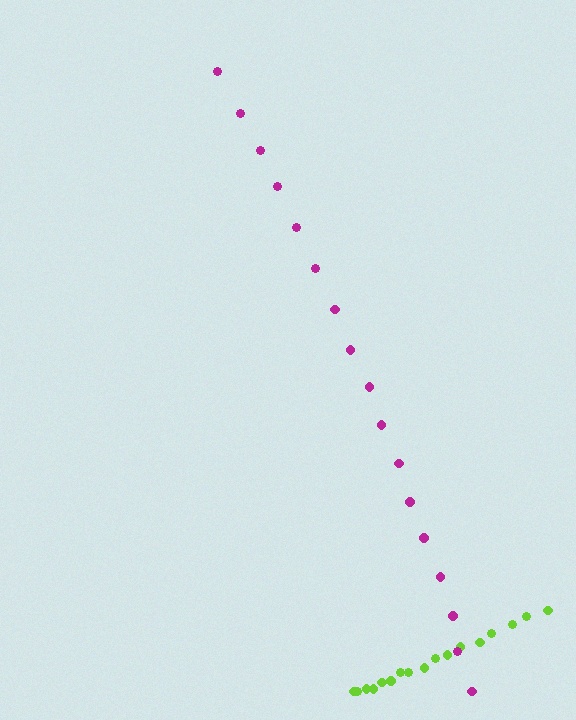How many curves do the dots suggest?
There are 2 distinct paths.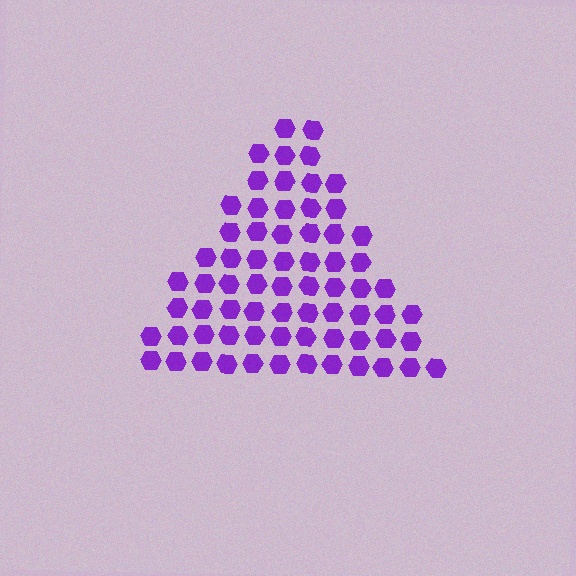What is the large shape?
The large shape is a triangle.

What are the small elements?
The small elements are hexagons.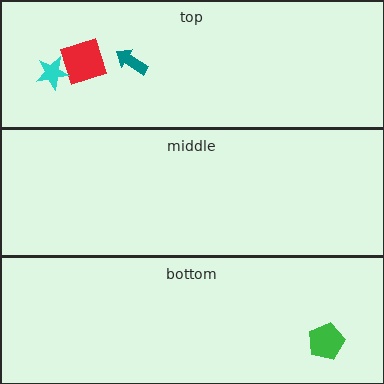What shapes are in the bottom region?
The green pentagon.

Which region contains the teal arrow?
The top region.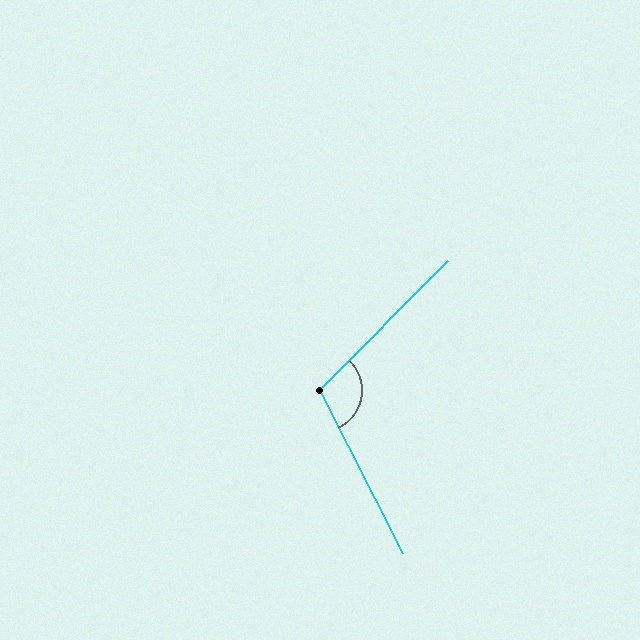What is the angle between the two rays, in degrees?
Approximately 109 degrees.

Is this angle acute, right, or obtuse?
It is obtuse.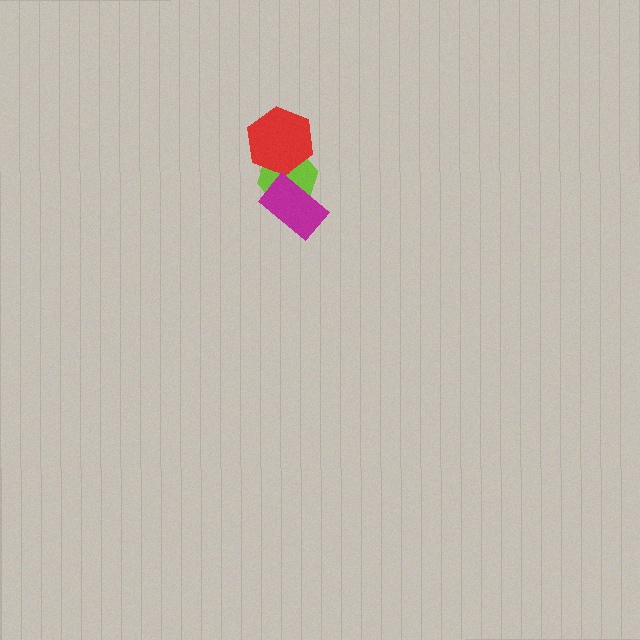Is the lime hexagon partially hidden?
Yes, it is partially covered by another shape.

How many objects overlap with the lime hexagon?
2 objects overlap with the lime hexagon.